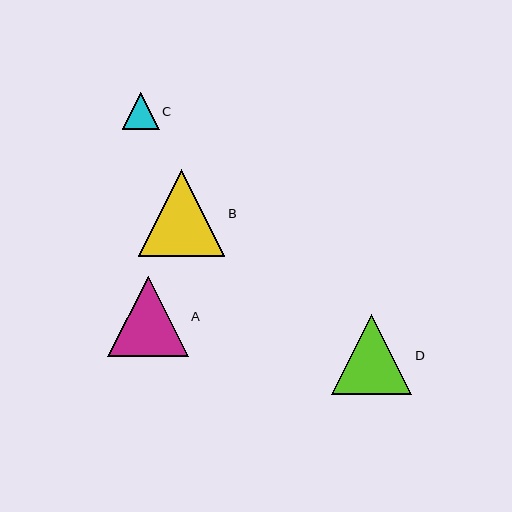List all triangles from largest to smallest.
From largest to smallest: B, A, D, C.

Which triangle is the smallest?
Triangle C is the smallest with a size of approximately 37 pixels.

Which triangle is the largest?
Triangle B is the largest with a size of approximately 86 pixels.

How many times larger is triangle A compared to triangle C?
Triangle A is approximately 2.2 times the size of triangle C.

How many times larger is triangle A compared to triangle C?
Triangle A is approximately 2.2 times the size of triangle C.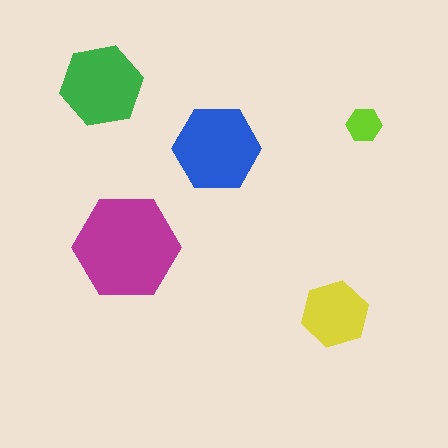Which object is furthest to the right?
The lime hexagon is rightmost.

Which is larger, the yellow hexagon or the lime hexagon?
The yellow one.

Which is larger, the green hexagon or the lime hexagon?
The green one.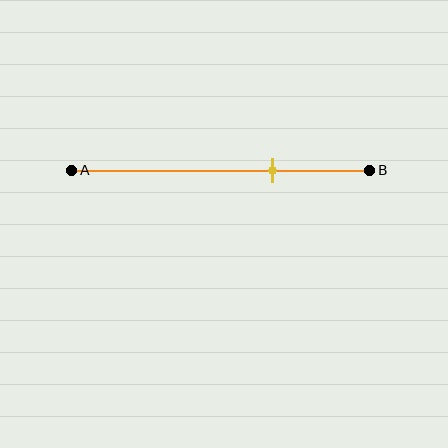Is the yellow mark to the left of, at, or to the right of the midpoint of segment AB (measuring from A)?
The yellow mark is to the right of the midpoint of segment AB.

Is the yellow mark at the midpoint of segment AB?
No, the mark is at about 70% from A, not at the 50% midpoint.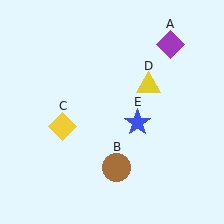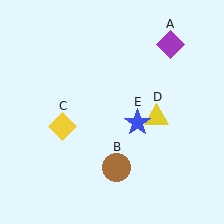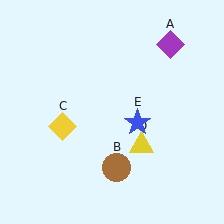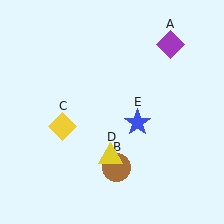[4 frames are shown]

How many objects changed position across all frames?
1 object changed position: yellow triangle (object D).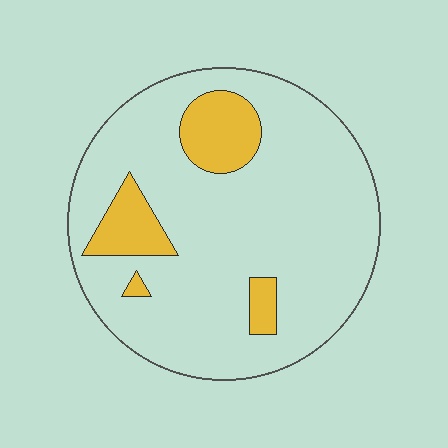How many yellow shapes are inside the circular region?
4.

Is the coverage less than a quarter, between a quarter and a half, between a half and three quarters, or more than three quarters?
Less than a quarter.